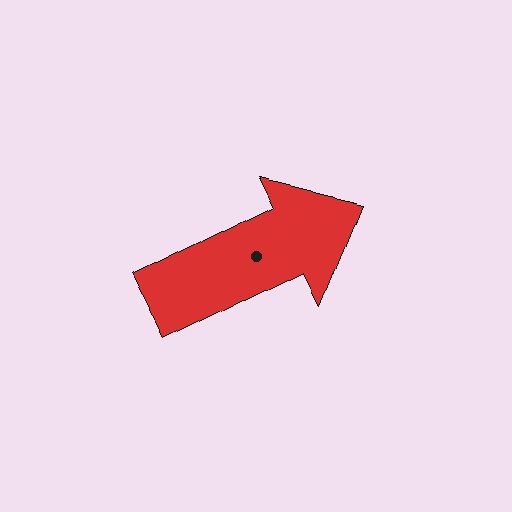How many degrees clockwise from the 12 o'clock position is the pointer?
Approximately 63 degrees.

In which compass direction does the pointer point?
Northeast.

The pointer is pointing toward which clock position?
Roughly 2 o'clock.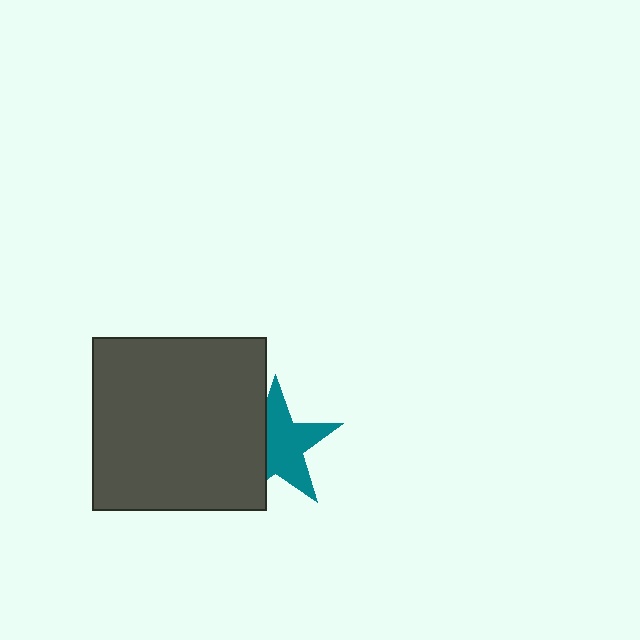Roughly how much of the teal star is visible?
About half of it is visible (roughly 63%).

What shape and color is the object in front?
The object in front is a dark gray square.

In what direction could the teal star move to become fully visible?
The teal star could move right. That would shift it out from behind the dark gray square entirely.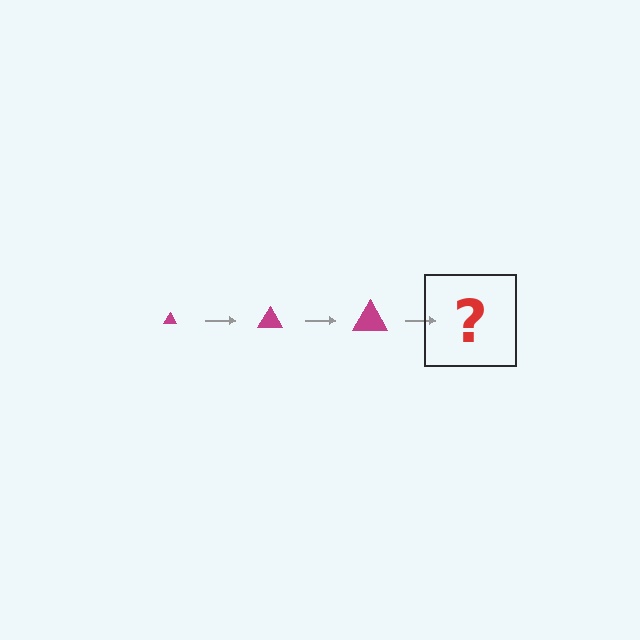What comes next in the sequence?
The next element should be a magenta triangle, larger than the previous one.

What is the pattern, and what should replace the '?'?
The pattern is that the triangle gets progressively larger each step. The '?' should be a magenta triangle, larger than the previous one.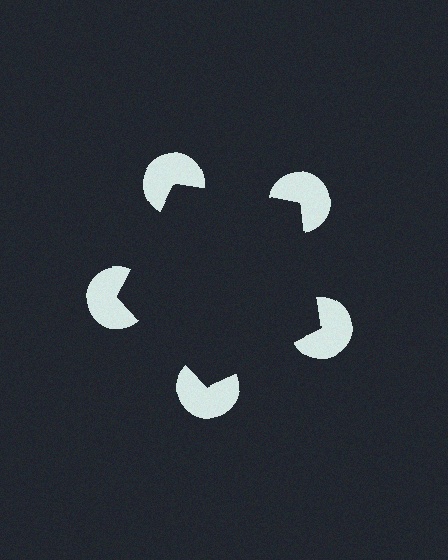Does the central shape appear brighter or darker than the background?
It typically appears slightly darker than the background, even though no actual brightness change is drawn.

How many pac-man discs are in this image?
There are 5 — one at each vertex of the illusory pentagon.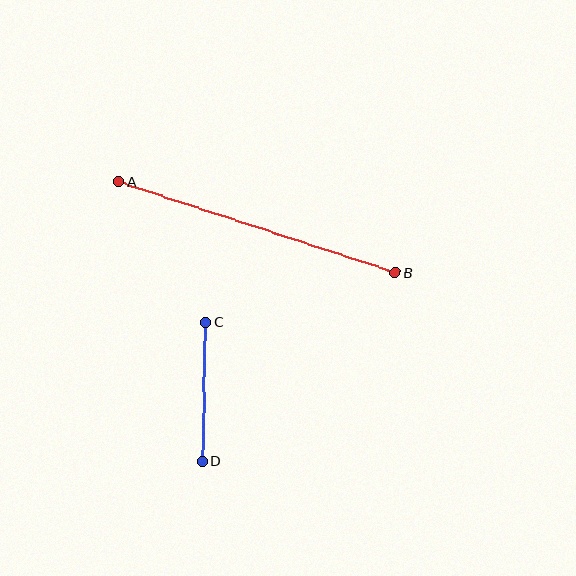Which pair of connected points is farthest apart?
Points A and B are farthest apart.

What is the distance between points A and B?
The distance is approximately 292 pixels.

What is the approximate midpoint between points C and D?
The midpoint is at approximately (204, 391) pixels.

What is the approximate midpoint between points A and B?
The midpoint is at approximately (257, 227) pixels.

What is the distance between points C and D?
The distance is approximately 139 pixels.